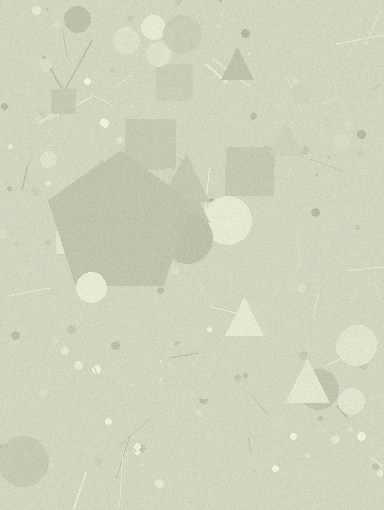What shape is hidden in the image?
A pentagon is hidden in the image.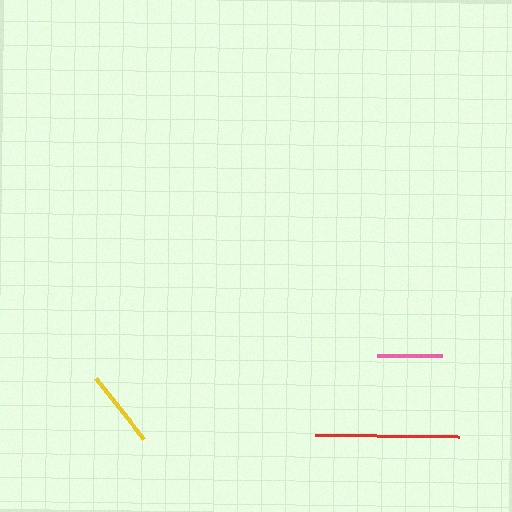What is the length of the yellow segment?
The yellow segment is approximately 78 pixels long.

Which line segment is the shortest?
The pink line is the shortest at approximately 65 pixels.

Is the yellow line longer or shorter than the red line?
The red line is longer than the yellow line.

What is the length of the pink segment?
The pink segment is approximately 65 pixels long.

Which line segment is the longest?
The red line is the longest at approximately 144 pixels.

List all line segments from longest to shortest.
From longest to shortest: red, yellow, pink.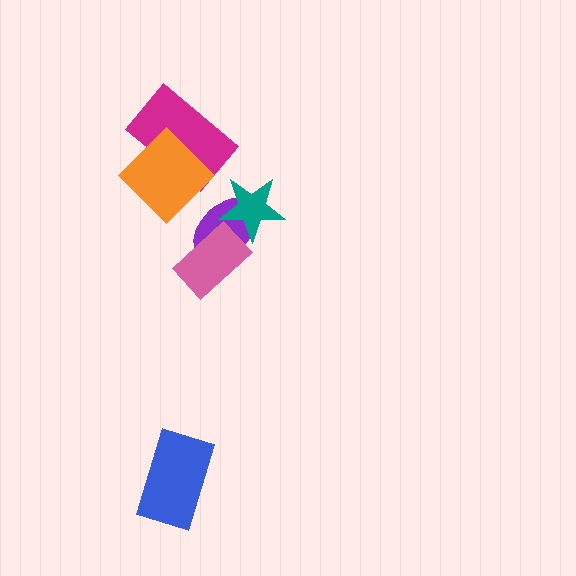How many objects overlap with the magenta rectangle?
1 object overlaps with the magenta rectangle.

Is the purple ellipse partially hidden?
Yes, it is partially covered by another shape.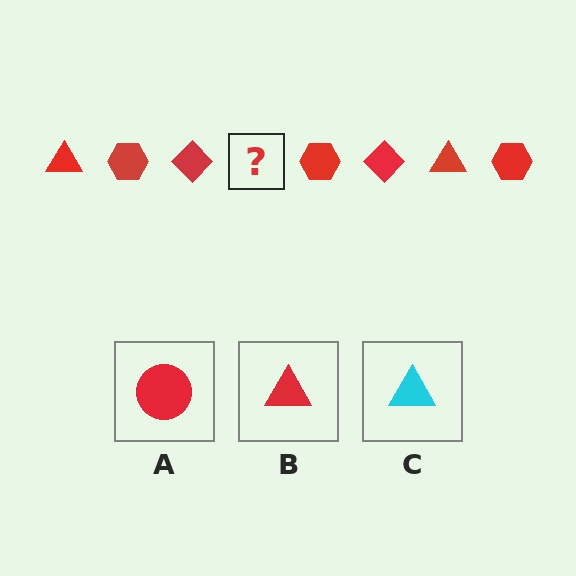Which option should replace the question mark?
Option B.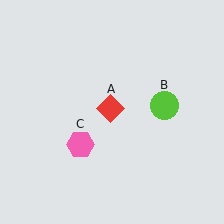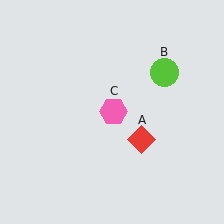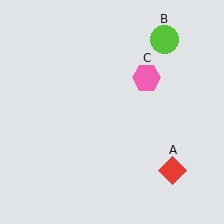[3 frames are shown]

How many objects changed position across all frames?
3 objects changed position: red diamond (object A), lime circle (object B), pink hexagon (object C).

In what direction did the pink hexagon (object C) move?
The pink hexagon (object C) moved up and to the right.